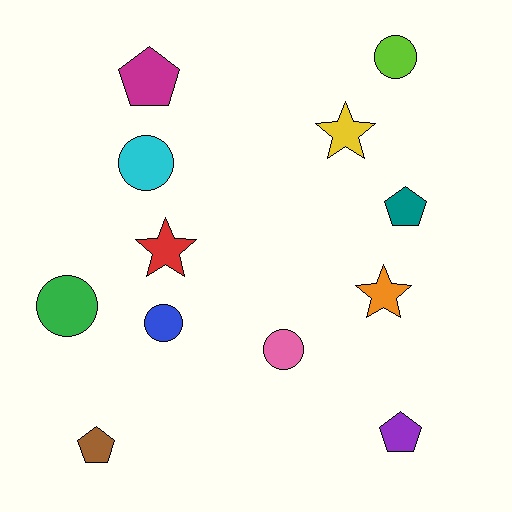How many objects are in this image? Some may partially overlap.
There are 12 objects.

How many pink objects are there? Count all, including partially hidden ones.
There is 1 pink object.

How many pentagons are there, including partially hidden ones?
There are 4 pentagons.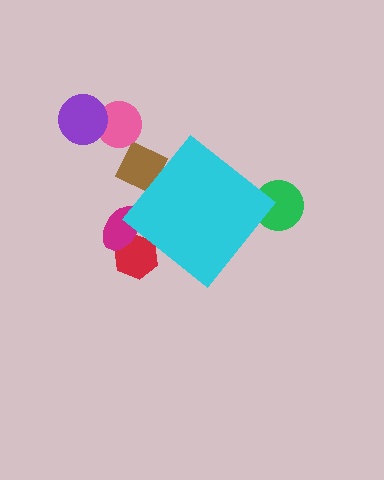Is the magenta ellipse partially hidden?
Yes, the magenta ellipse is partially hidden behind the cyan diamond.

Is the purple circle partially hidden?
No, the purple circle is fully visible.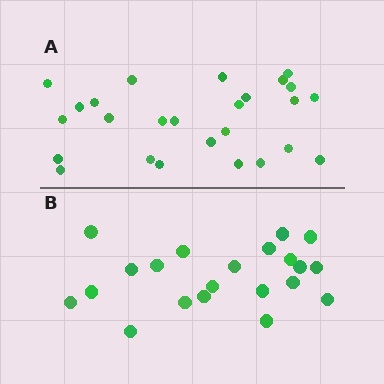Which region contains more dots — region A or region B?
Region A (the top region) has more dots.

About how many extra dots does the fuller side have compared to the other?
Region A has about 5 more dots than region B.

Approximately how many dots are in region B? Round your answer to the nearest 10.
About 20 dots. (The exact count is 21, which rounds to 20.)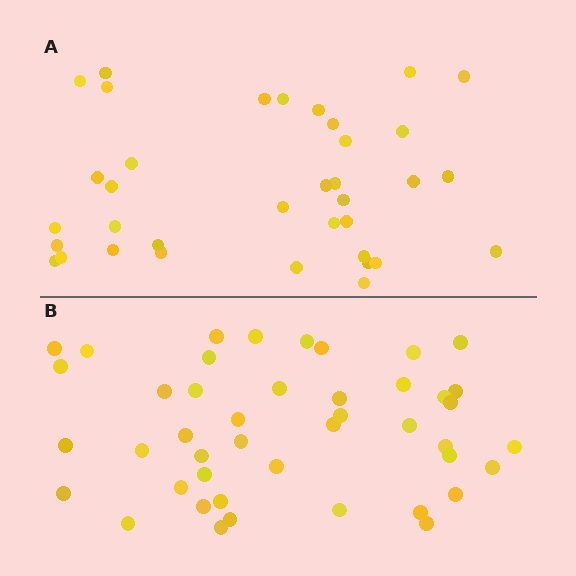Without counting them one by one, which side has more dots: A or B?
Region B (the bottom region) has more dots.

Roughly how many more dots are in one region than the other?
Region B has roughly 8 or so more dots than region A.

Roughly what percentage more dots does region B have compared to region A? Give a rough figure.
About 20% more.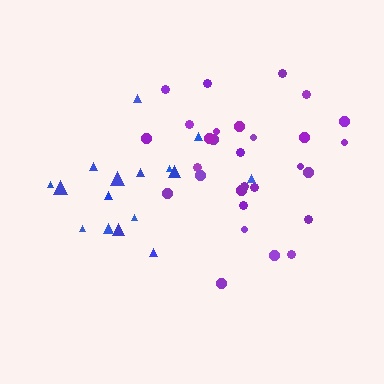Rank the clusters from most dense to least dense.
purple, blue.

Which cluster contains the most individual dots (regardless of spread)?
Purple (29).